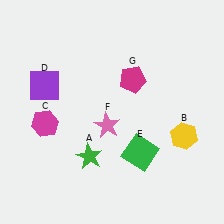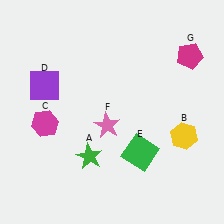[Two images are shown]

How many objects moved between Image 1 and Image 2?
1 object moved between the two images.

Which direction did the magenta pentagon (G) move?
The magenta pentagon (G) moved right.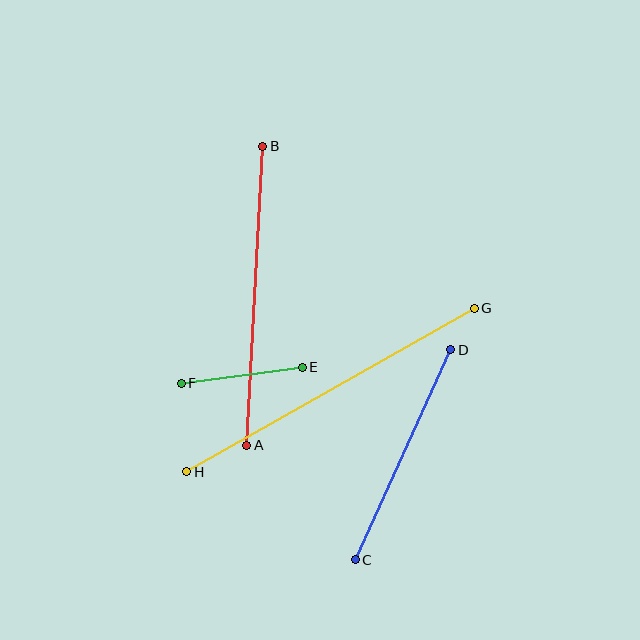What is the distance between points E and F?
The distance is approximately 122 pixels.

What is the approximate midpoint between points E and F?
The midpoint is at approximately (242, 375) pixels.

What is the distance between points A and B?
The distance is approximately 299 pixels.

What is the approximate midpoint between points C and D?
The midpoint is at approximately (403, 455) pixels.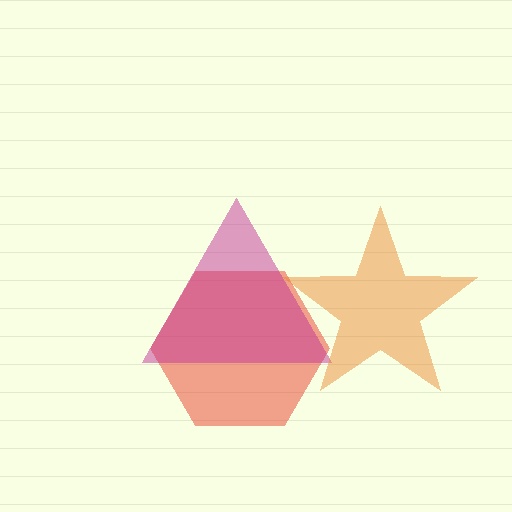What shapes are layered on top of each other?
The layered shapes are: a red hexagon, a magenta triangle, an orange star.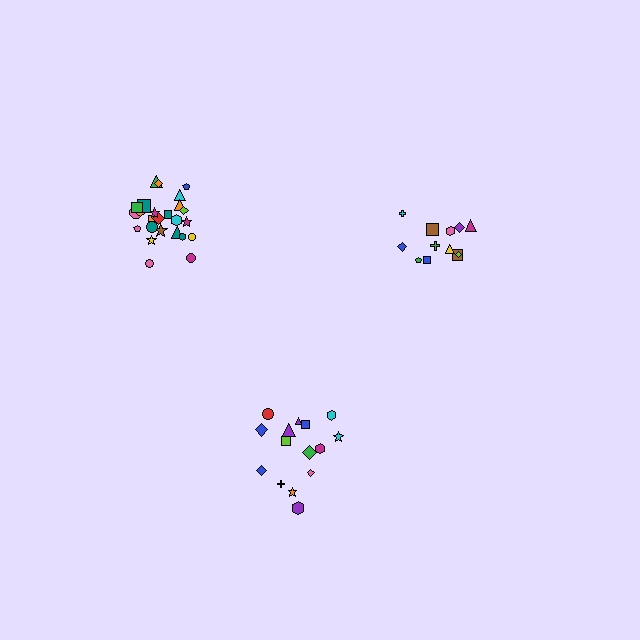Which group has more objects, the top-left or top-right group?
The top-left group.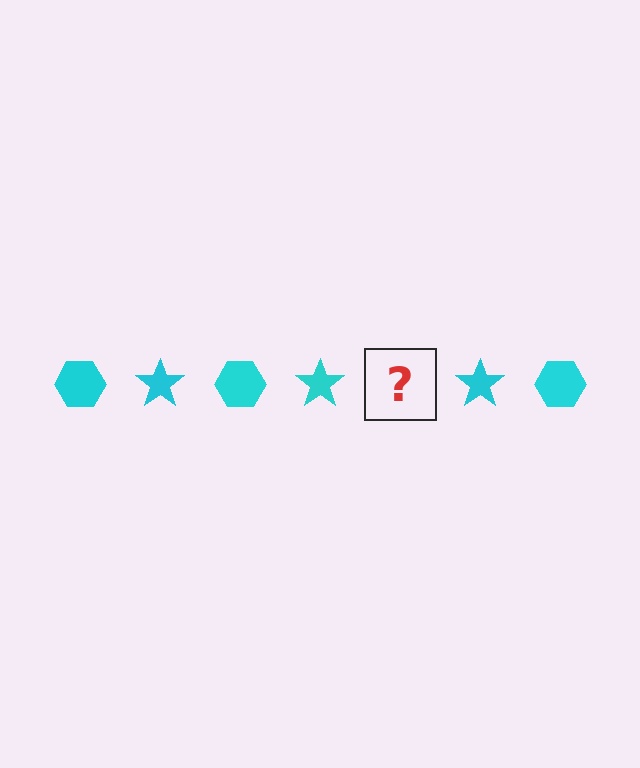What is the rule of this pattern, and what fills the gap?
The rule is that the pattern cycles through hexagon, star shapes in cyan. The gap should be filled with a cyan hexagon.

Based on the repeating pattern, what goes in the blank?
The blank should be a cyan hexagon.